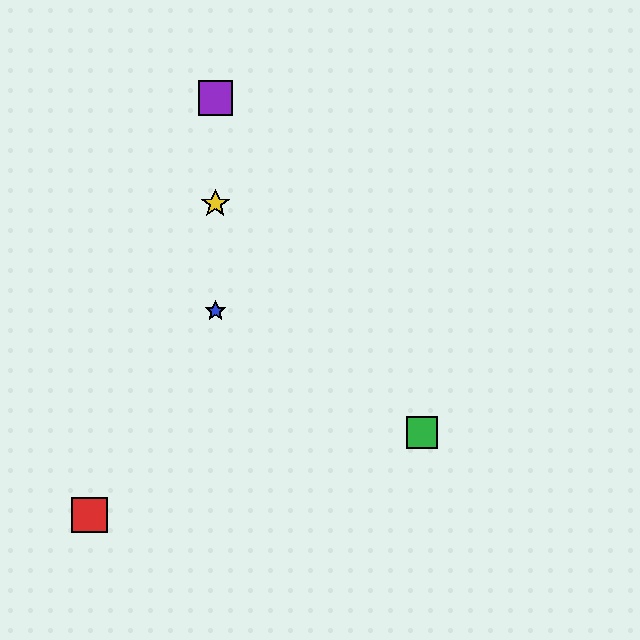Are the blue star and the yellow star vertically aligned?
Yes, both are at x≈215.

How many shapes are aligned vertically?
3 shapes (the blue star, the yellow star, the purple square) are aligned vertically.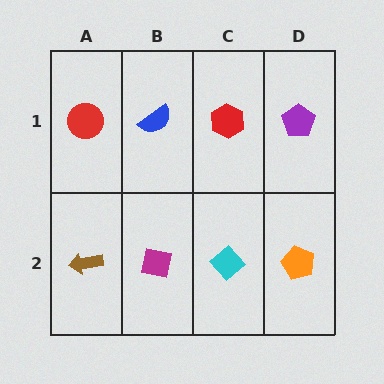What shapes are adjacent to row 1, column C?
A cyan diamond (row 2, column C), a blue semicircle (row 1, column B), a purple pentagon (row 1, column D).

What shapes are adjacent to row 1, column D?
An orange pentagon (row 2, column D), a red hexagon (row 1, column C).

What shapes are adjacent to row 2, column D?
A purple pentagon (row 1, column D), a cyan diamond (row 2, column C).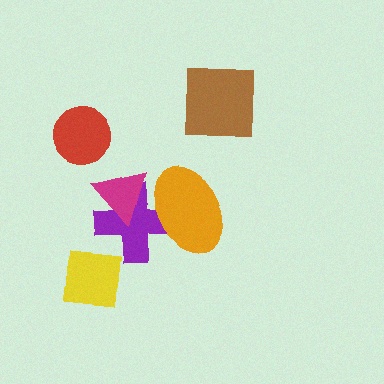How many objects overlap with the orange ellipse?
2 objects overlap with the orange ellipse.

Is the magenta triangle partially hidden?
Yes, it is partially covered by another shape.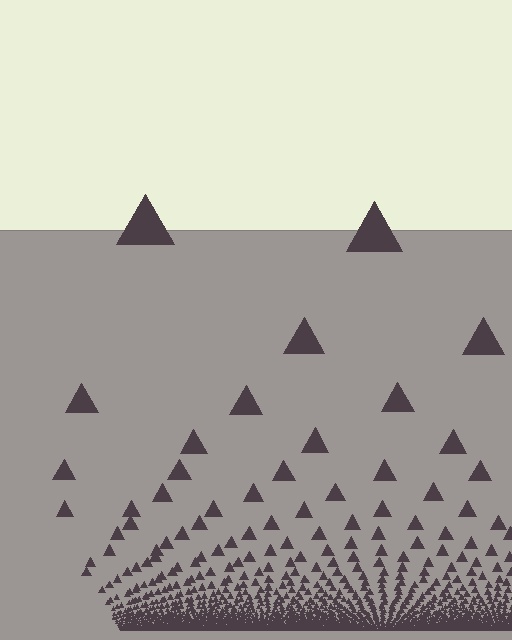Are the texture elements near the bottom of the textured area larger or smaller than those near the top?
Smaller. The gradient is inverted — elements near the bottom are smaller and denser.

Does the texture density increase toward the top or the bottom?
Density increases toward the bottom.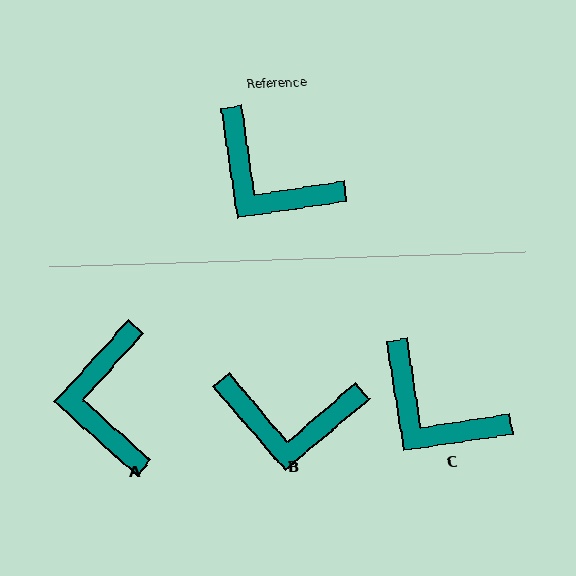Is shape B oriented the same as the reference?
No, it is off by about 32 degrees.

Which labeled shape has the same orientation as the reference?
C.